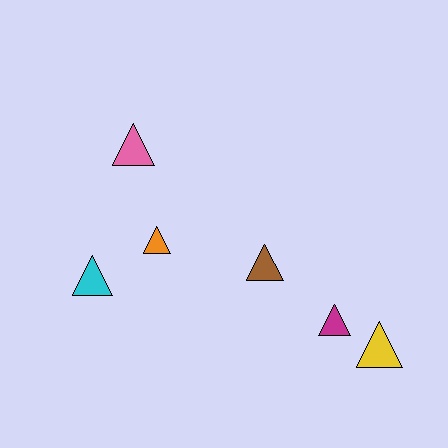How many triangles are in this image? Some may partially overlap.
There are 6 triangles.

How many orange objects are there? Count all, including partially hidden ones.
There is 1 orange object.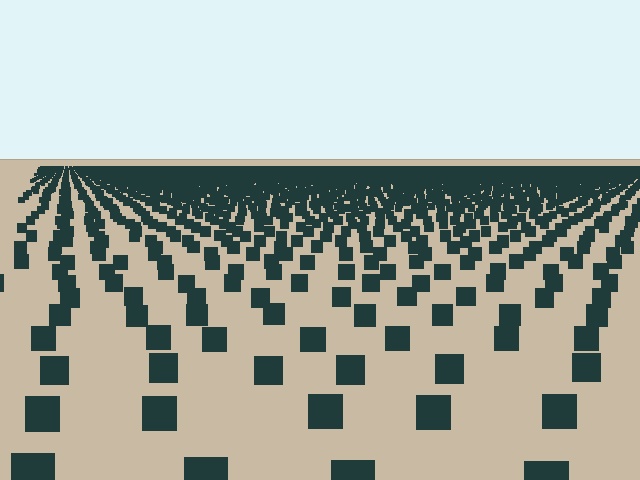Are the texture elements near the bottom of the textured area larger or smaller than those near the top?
Larger. Near the bottom, elements are closer to the viewer and appear at a bigger on-screen size.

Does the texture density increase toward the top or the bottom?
Density increases toward the top.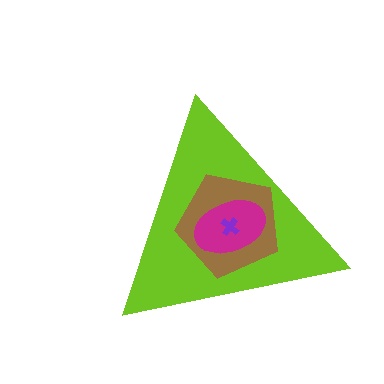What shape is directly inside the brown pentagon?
The magenta ellipse.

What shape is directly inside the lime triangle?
The brown pentagon.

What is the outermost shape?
The lime triangle.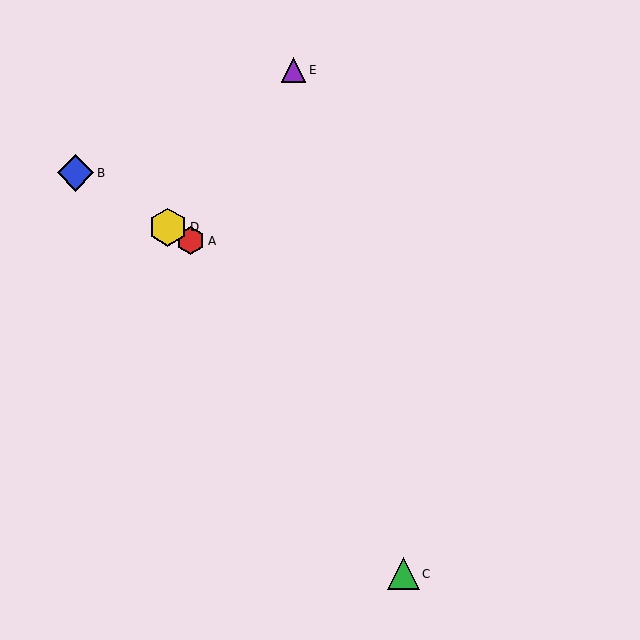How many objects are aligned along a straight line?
3 objects (A, B, D) are aligned along a straight line.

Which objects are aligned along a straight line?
Objects A, B, D are aligned along a straight line.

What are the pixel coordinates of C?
Object C is at (403, 574).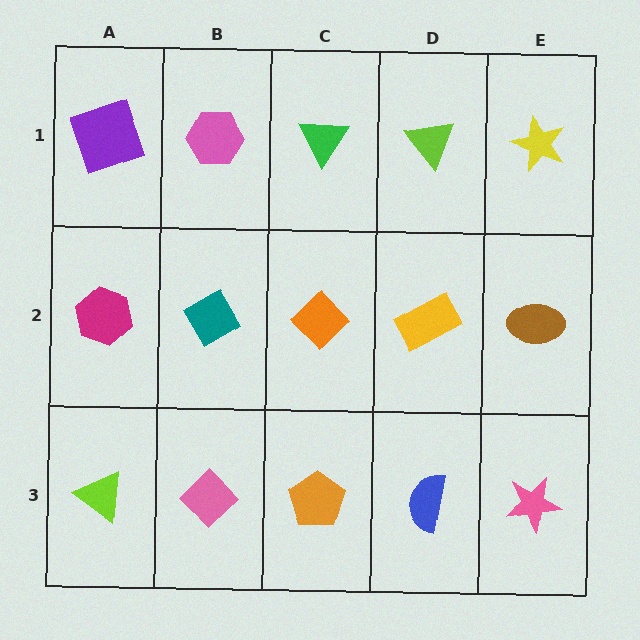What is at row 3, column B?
A pink diamond.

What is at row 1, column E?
A yellow star.